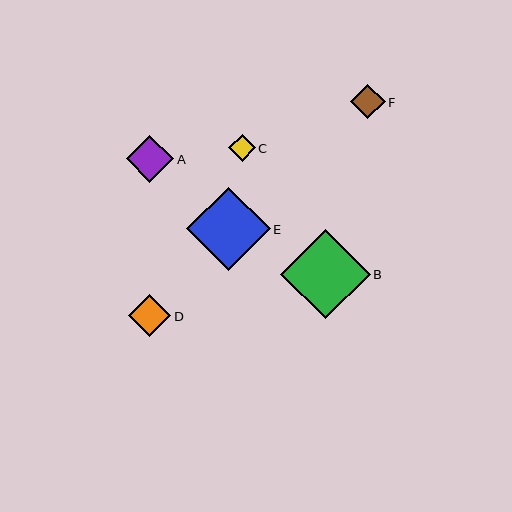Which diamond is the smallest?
Diamond C is the smallest with a size of approximately 26 pixels.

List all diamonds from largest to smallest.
From largest to smallest: B, E, A, D, F, C.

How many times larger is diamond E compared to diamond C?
Diamond E is approximately 3.2 times the size of diamond C.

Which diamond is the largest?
Diamond B is the largest with a size of approximately 90 pixels.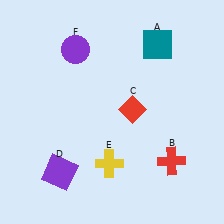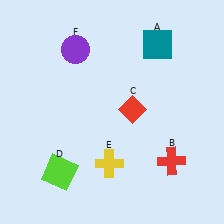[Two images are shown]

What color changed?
The square (D) changed from purple in Image 1 to lime in Image 2.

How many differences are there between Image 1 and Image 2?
There is 1 difference between the two images.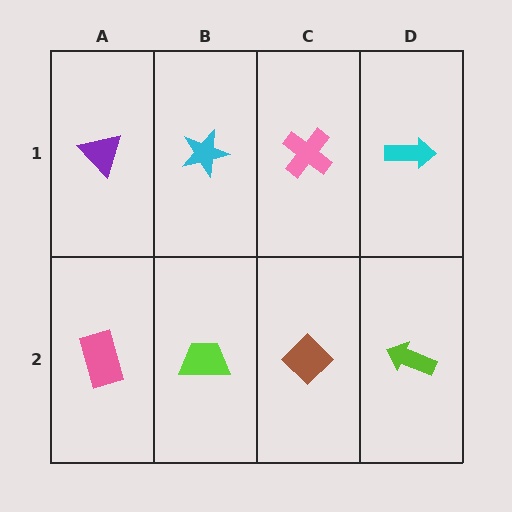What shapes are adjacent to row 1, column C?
A brown diamond (row 2, column C), a cyan star (row 1, column B), a cyan arrow (row 1, column D).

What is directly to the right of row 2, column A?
A lime trapezoid.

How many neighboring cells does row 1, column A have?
2.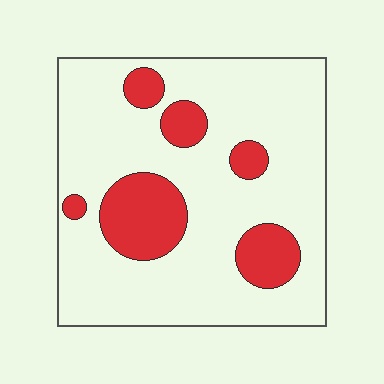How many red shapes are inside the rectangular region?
6.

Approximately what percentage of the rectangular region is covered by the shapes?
Approximately 20%.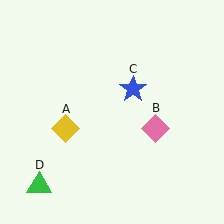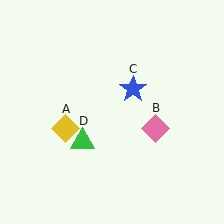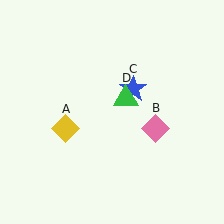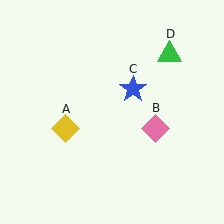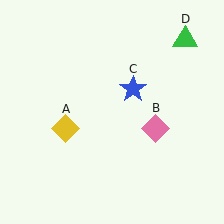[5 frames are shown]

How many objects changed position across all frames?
1 object changed position: green triangle (object D).